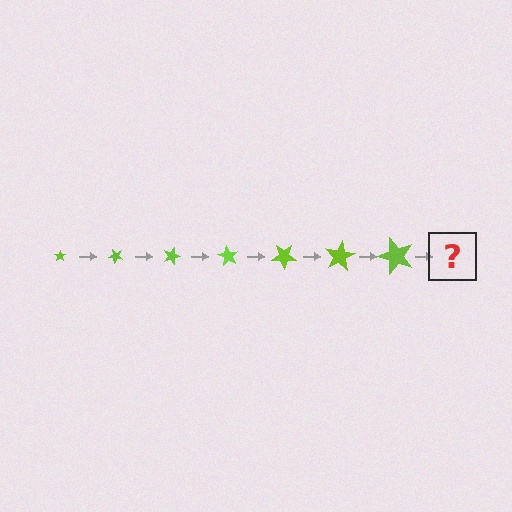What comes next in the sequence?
The next element should be a star, larger than the previous one and rotated 315 degrees from the start.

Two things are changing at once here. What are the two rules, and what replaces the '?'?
The two rules are that the star grows larger each step and it rotates 45 degrees each step. The '?' should be a star, larger than the previous one and rotated 315 degrees from the start.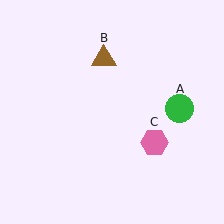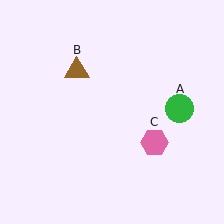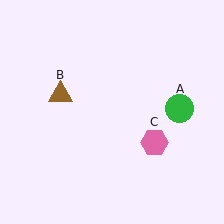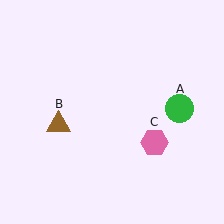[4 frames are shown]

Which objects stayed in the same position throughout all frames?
Green circle (object A) and pink hexagon (object C) remained stationary.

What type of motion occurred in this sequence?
The brown triangle (object B) rotated counterclockwise around the center of the scene.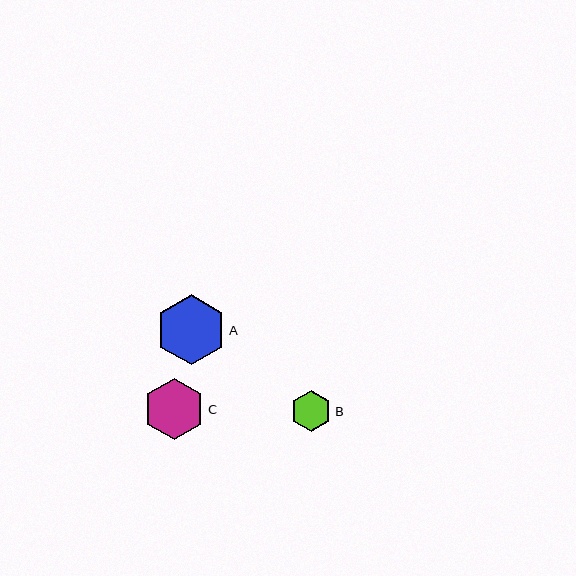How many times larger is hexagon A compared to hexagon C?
Hexagon A is approximately 1.2 times the size of hexagon C.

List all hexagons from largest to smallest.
From largest to smallest: A, C, B.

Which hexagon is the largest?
Hexagon A is the largest with a size of approximately 70 pixels.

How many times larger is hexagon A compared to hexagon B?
Hexagon A is approximately 1.7 times the size of hexagon B.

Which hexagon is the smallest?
Hexagon B is the smallest with a size of approximately 41 pixels.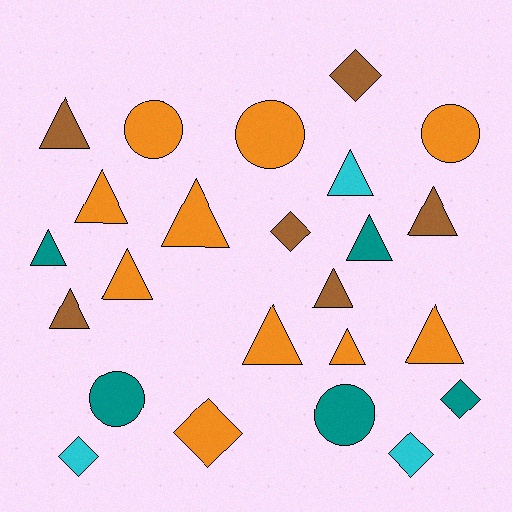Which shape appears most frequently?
Triangle, with 13 objects.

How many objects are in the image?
There are 24 objects.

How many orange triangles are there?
There are 6 orange triangles.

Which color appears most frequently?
Orange, with 10 objects.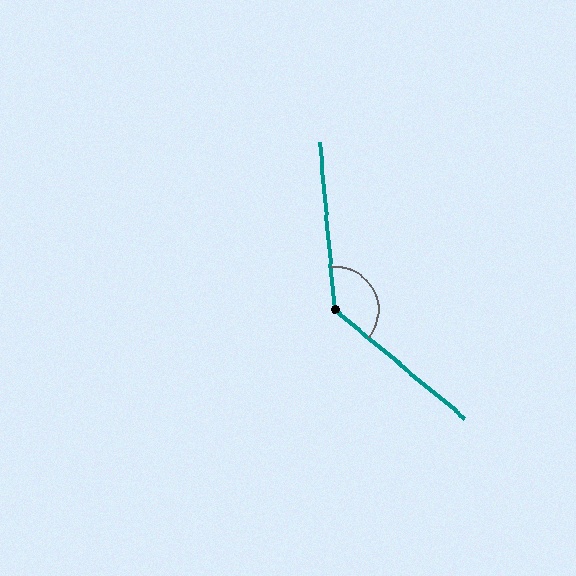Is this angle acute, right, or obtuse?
It is obtuse.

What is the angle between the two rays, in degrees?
Approximately 135 degrees.